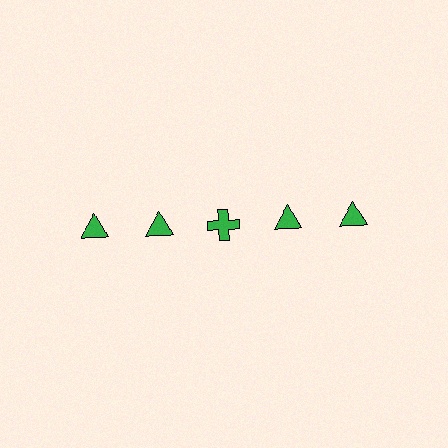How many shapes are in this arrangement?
There are 5 shapes arranged in a grid pattern.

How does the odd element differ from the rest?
It has a different shape: cross instead of triangle.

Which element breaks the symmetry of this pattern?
The green cross in the top row, center column breaks the symmetry. All other shapes are green triangles.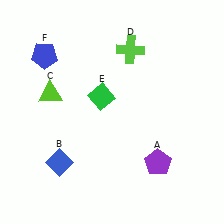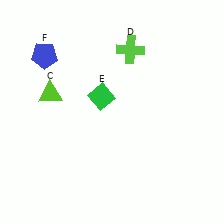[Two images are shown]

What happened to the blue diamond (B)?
The blue diamond (B) was removed in Image 2. It was in the bottom-left area of Image 1.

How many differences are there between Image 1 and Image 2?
There are 2 differences between the two images.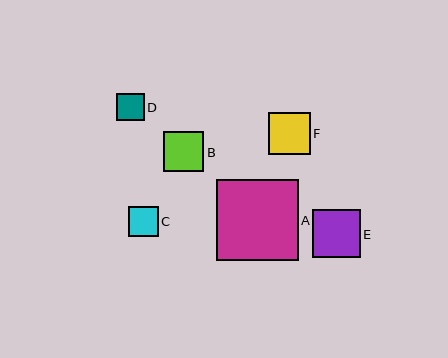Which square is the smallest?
Square D is the smallest with a size of approximately 28 pixels.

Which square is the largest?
Square A is the largest with a size of approximately 82 pixels.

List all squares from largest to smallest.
From largest to smallest: A, E, F, B, C, D.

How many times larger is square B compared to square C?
Square B is approximately 1.4 times the size of square C.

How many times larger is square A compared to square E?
Square A is approximately 1.7 times the size of square E.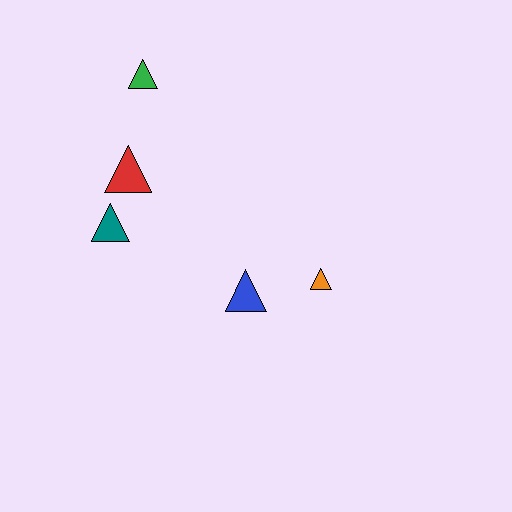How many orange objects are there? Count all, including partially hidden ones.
There is 1 orange object.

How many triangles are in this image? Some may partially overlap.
There are 5 triangles.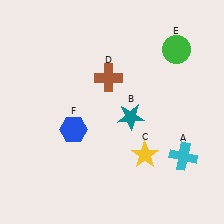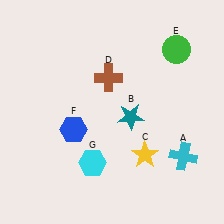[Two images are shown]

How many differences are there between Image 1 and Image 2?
There is 1 difference between the two images.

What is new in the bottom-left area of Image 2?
A cyan hexagon (G) was added in the bottom-left area of Image 2.